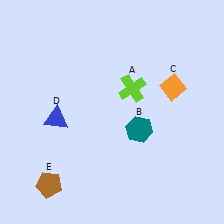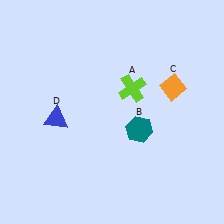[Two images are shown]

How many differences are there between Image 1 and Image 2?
There is 1 difference between the two images.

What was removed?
The brown pentagon (E) was removed in Image 2.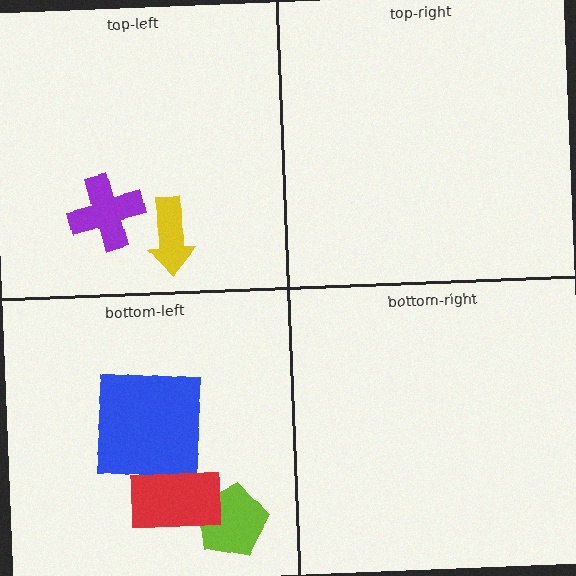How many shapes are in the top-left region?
2.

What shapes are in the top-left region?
The purple cross, the yellow arrow.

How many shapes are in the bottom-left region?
3.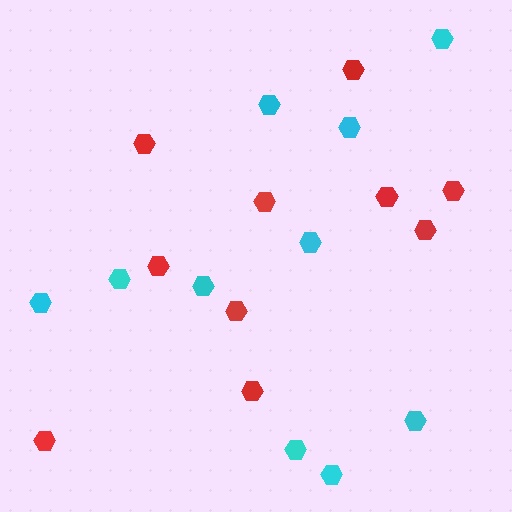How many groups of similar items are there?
There are 2 groups: one group of red hexagons (10) and one group of cyan hexagons (10).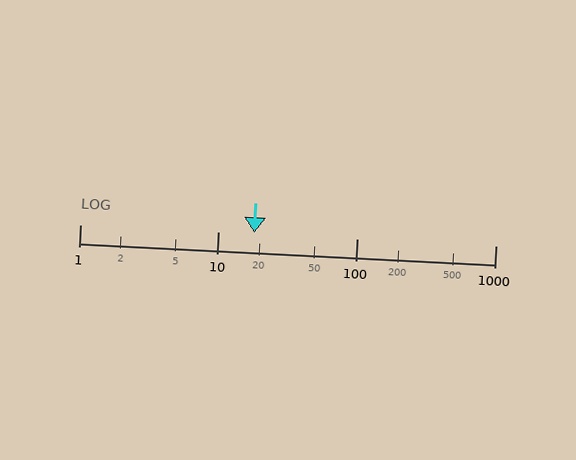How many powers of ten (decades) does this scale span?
The scale spans 3 decades, from 1 to 1000.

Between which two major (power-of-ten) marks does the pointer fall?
The pointer is between 10 and 100.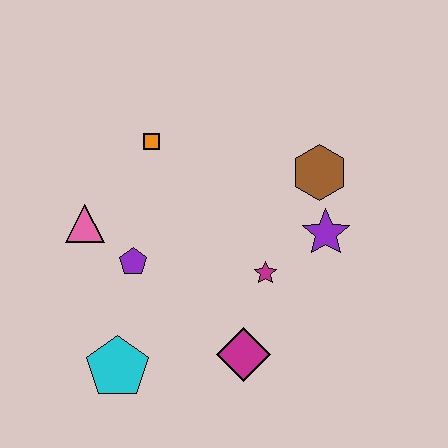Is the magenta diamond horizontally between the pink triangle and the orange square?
No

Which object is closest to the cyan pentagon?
The purple pentagon is closest to the cyan pentagon.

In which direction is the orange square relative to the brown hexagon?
The orange square is to the left of the brown hexagon.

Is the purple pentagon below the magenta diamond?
No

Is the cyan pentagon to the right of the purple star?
No